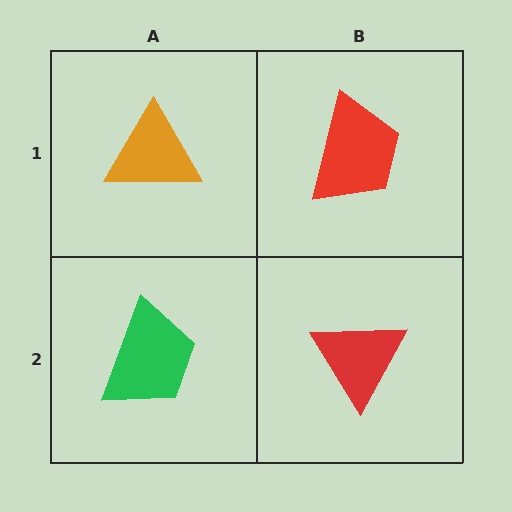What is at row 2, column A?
A green trapezoid.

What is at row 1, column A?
An orange triangle.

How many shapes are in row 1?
2 shapes.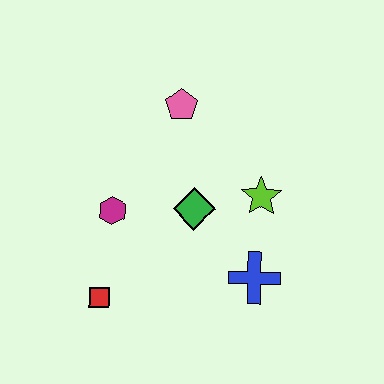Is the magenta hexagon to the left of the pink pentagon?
Yes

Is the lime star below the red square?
No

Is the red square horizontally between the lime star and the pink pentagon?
No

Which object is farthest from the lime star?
The red square is farthest from the lime star.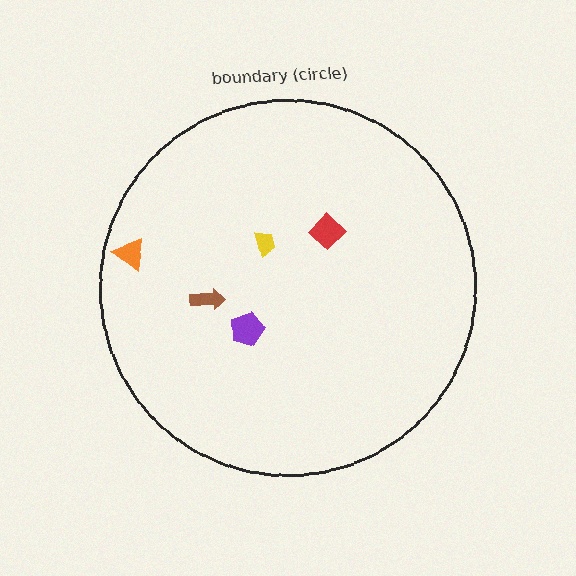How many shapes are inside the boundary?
5 inside, 0 outside.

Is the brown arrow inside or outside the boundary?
Inside.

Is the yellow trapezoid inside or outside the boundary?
Inside.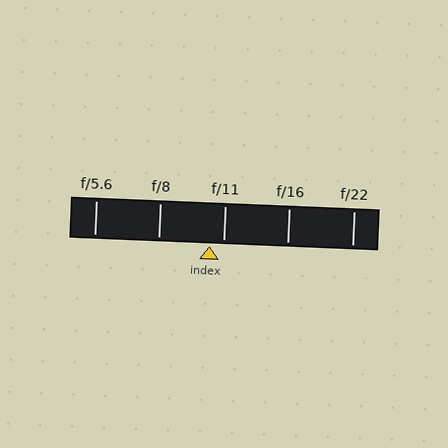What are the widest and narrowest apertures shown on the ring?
The widest aperture shown is f/5.6 and the narrowest is f/22.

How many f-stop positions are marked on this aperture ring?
There are 5 f-stop positions marked.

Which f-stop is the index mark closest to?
The index mark is closest to f/11.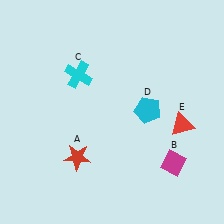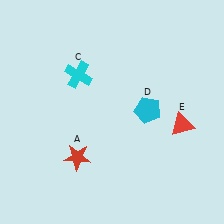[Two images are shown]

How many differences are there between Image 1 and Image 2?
There is 1 difference between the two images.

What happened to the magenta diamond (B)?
The magenta diamond (B) was removed in Image 2. It was in the bottom-right area of Image 1.